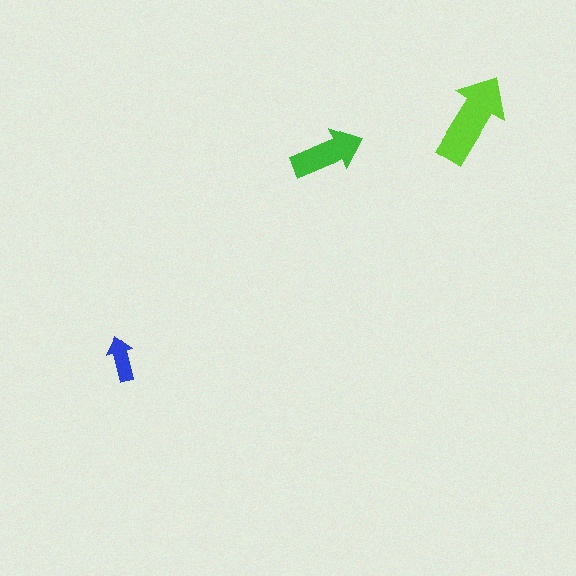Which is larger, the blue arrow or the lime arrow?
The lime one.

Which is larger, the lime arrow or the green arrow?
The lime one.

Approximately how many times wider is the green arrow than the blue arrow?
About 1.5 times wider.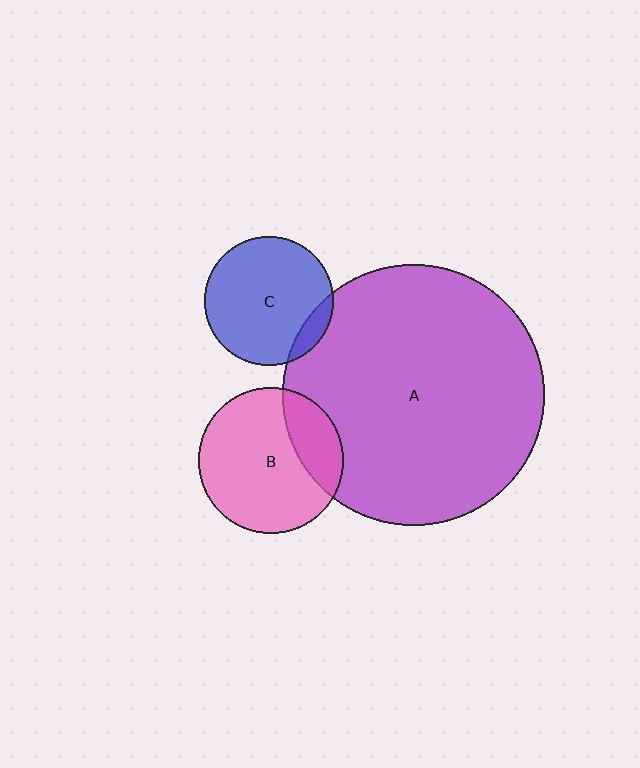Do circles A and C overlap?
Yes.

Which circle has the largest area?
Circle A (purple).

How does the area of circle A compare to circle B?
Approximately 3.2 times.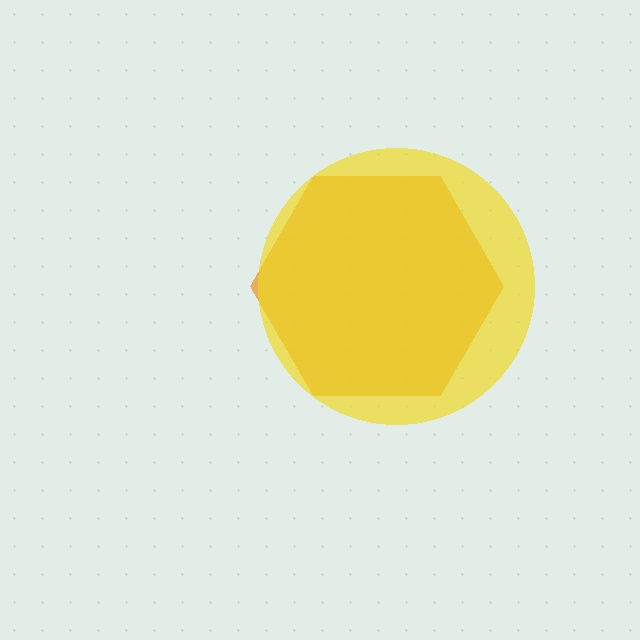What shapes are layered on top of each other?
The layered shapes are: an orange hexagon, a yellow circle.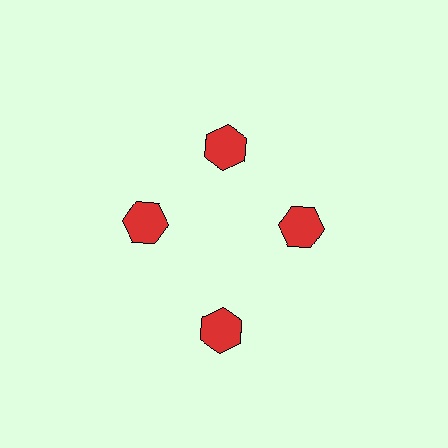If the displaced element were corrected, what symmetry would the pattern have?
It would have 4-fold rotational symmetry — the pattern would map onto itself every 90 degrees.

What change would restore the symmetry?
The symmetry would be restored by moving it inward, back onto the ring so that all 4 hexagons sit at equal angles and equal distance from the center.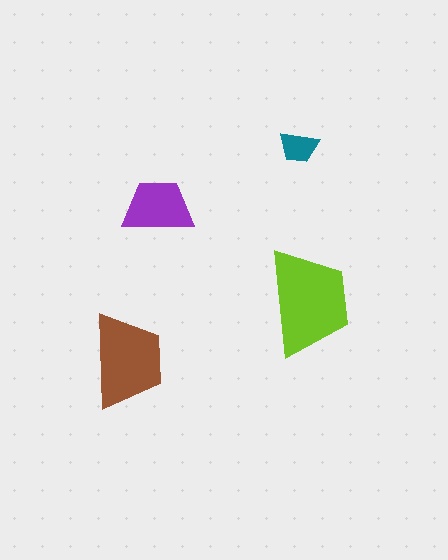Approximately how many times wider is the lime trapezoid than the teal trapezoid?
About 2.5 times wider.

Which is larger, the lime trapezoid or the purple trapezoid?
The lime one.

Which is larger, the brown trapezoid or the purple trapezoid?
The brown one.